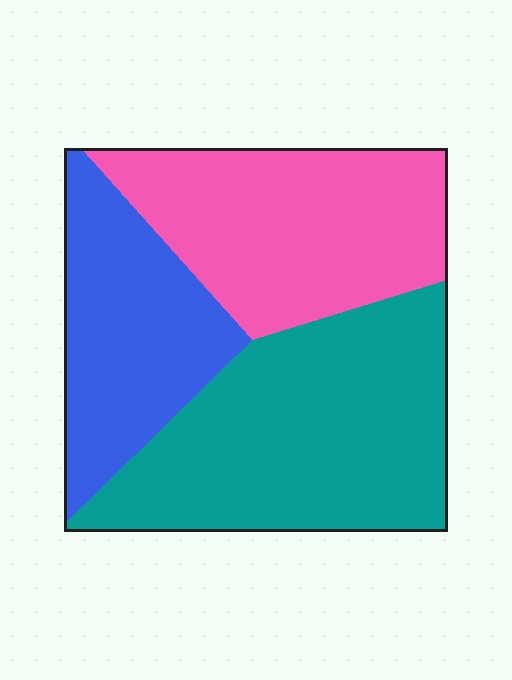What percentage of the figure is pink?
Pink covers 33% of the figure.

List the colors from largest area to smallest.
From largest to smallest: teal, pink, blue.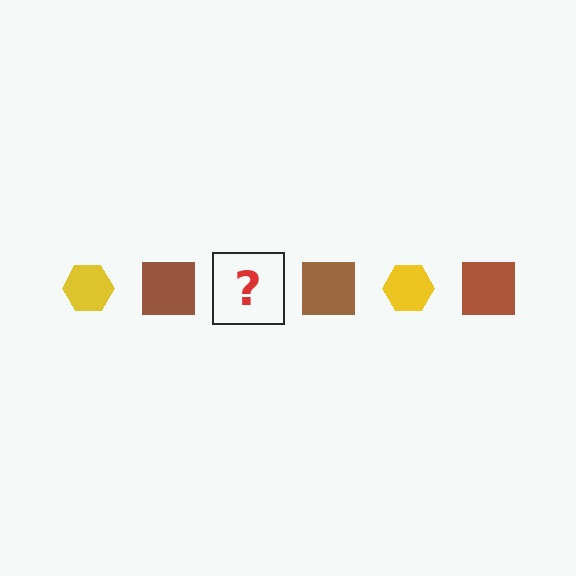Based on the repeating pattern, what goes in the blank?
The blank should be a yellow hexagon.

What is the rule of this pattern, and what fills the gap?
The rule is that the pattern alternates between yellow hexagon and brown square. The gap should be filled with a yellow hexagon.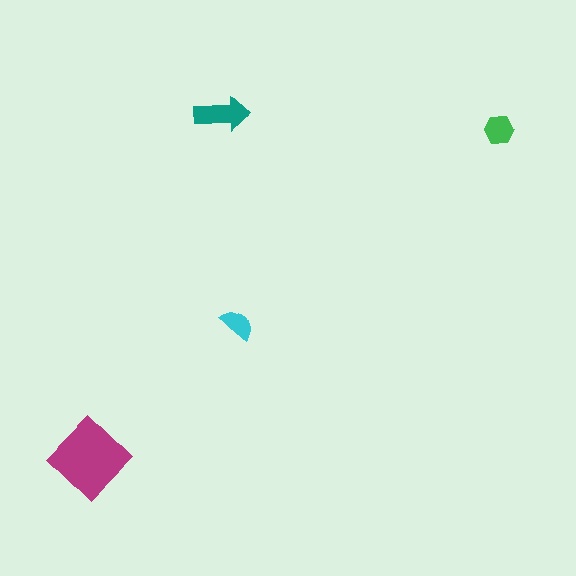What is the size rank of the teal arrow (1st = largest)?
2nd.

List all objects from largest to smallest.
The magenta diamond, the teal arrow, the green hexagon, the cyan semicircle.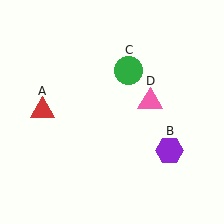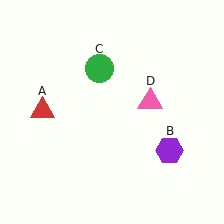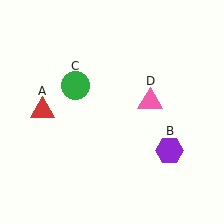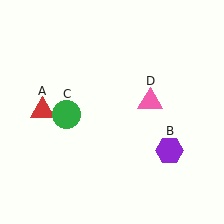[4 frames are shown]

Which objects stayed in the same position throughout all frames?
Red triangle (object A) and purple hexagon (object B) and pink triangle (object D) remained stationary.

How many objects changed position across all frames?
1 object changed position: green circle (object C).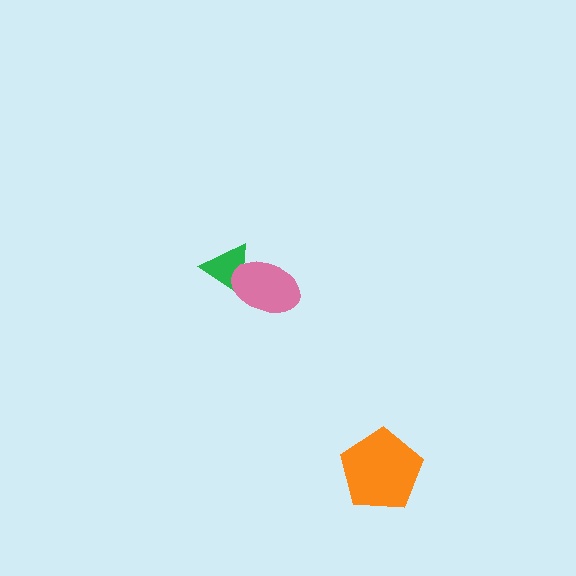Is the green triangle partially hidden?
Yes, it is partially covered by another shape.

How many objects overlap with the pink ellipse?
1 object overlaps with the pink ellipse.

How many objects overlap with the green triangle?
1 object overlaps with the green triangle.